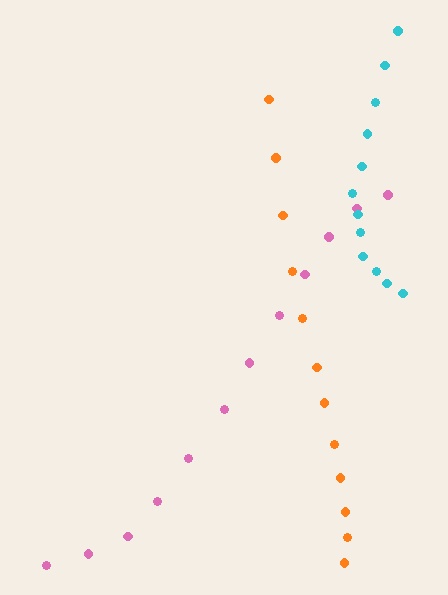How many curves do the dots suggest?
There are 3 distinct paths.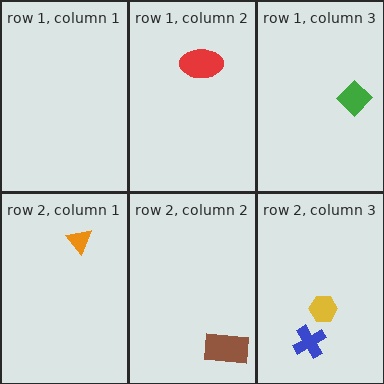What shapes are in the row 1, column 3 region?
The green diamond.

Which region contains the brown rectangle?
The row 2, column 2 region.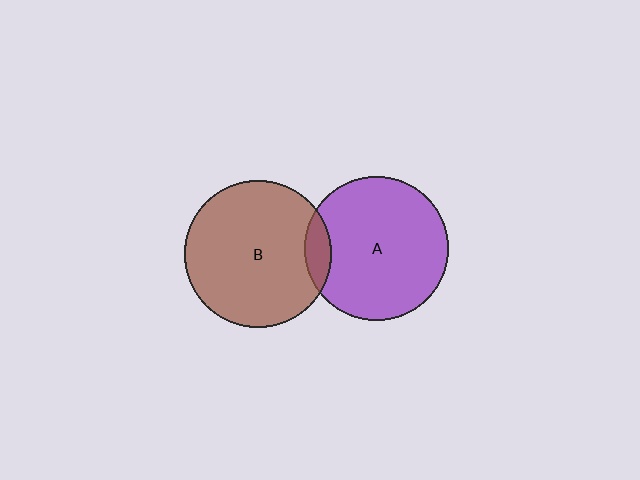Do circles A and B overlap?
Yes.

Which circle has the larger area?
Circle B (brown).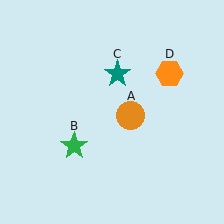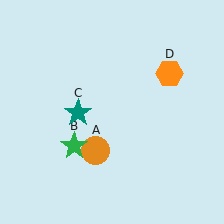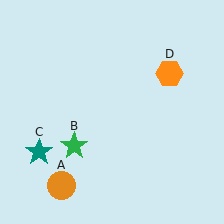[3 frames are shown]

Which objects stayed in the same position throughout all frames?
Green star (object B) and orange hexagon (object D) remained stationary.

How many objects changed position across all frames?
2 objects changed position: orange circle (object A), teal star (object C).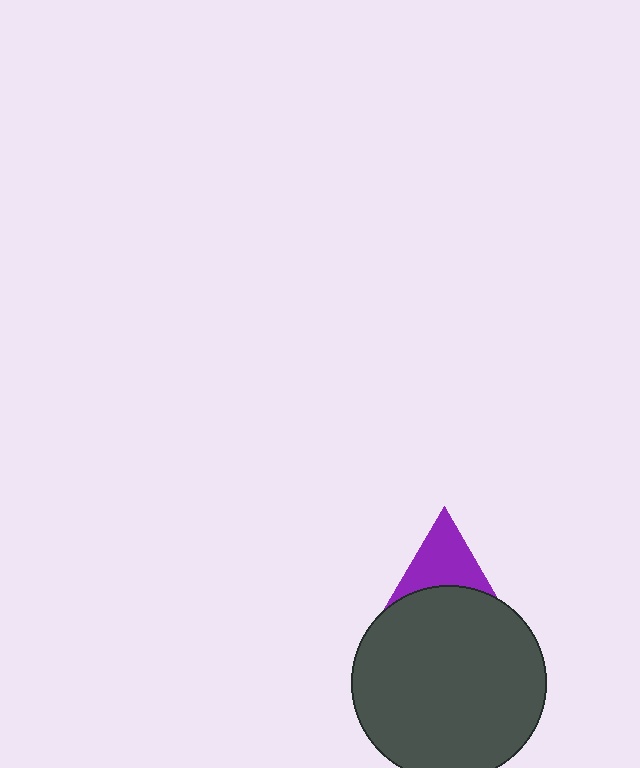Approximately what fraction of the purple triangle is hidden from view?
Roughly 36% of the purple triangle is hidden behind the dark gray circle.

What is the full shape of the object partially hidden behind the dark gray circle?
The partially hidden object is a purple triangle.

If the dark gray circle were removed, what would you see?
You would see the complete purple triangle.